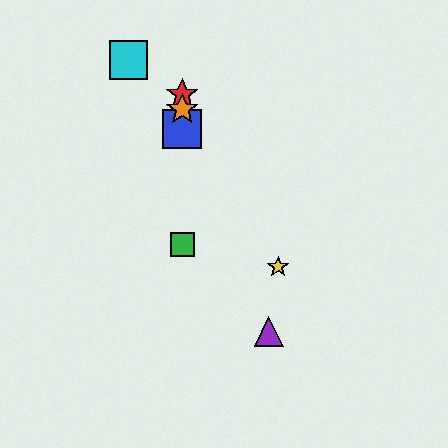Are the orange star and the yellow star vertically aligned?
No, the orange star is at x≈182 and the yellow star is at x≈278.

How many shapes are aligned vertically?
4 shapes (the red star, the blue square, the green square, the orange star) are aligned vertically.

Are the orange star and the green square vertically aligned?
Yes, both are at x≈182.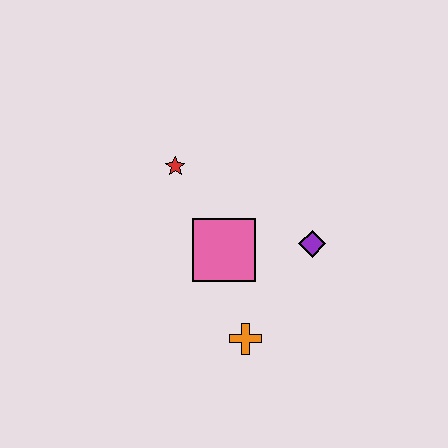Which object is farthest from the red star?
The orange cross is farthest from the red star.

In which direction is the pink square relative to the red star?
The pink square is below the red star.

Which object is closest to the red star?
The pink square is closest to the red star.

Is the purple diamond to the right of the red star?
Yes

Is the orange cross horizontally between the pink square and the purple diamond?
Yes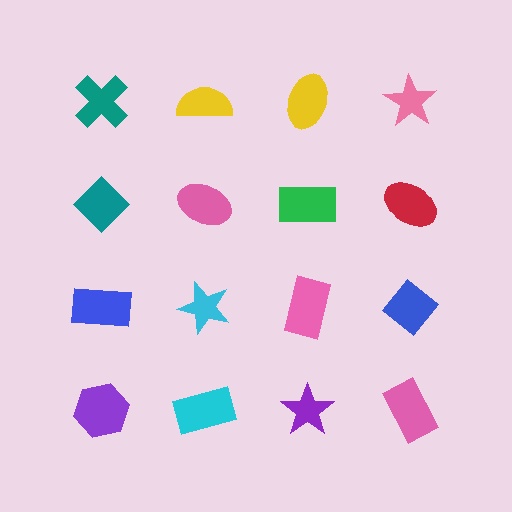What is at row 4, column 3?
A purple star.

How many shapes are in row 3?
4 shapes.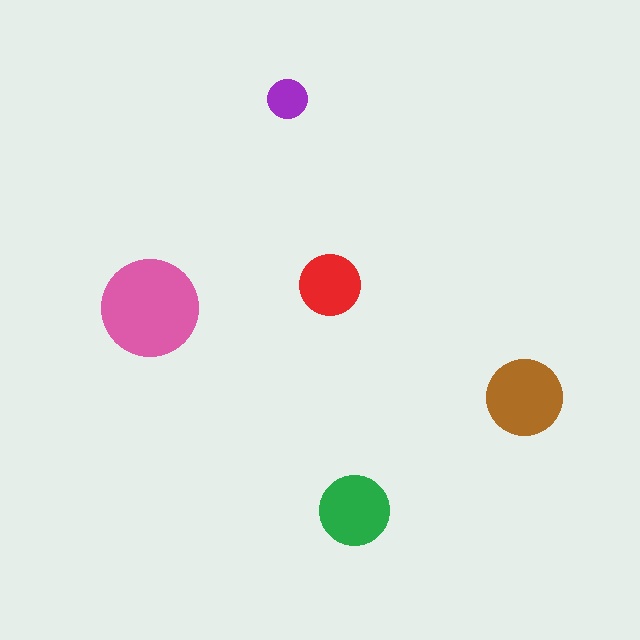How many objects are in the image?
There are 5 objects in the image.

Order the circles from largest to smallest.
the pink one, the brown one, the green one, the red one, the purple one.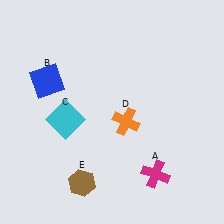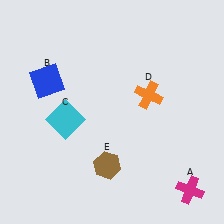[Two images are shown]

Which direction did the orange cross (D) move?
The orange cross (D) moved up.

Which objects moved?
The objects that moved are: the magenta cross (A), the orange cross (D), the brown hexagon (E).